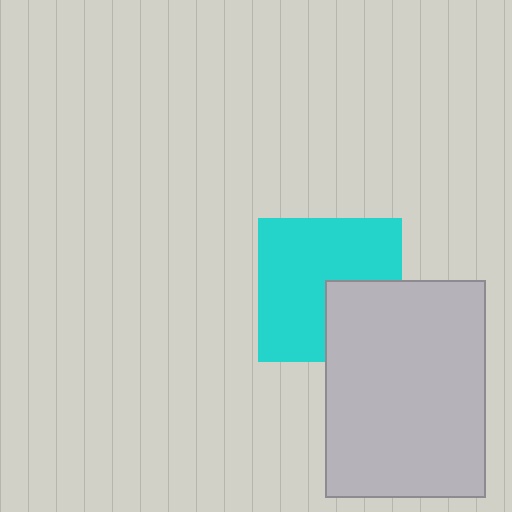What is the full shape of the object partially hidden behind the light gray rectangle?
The partially hidden object is a cyan square.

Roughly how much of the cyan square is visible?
Most of it is visible (roughly 70%).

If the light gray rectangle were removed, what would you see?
You would see the complete cyan square.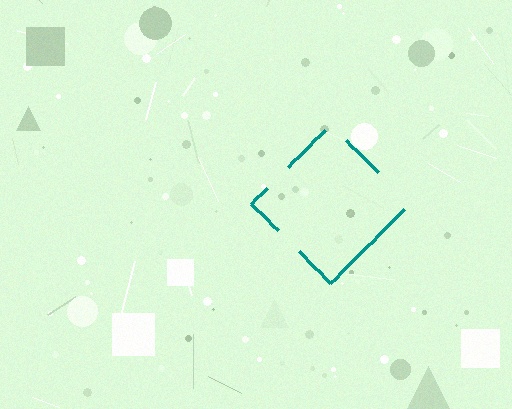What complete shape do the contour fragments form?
The contour fragments form a diamond.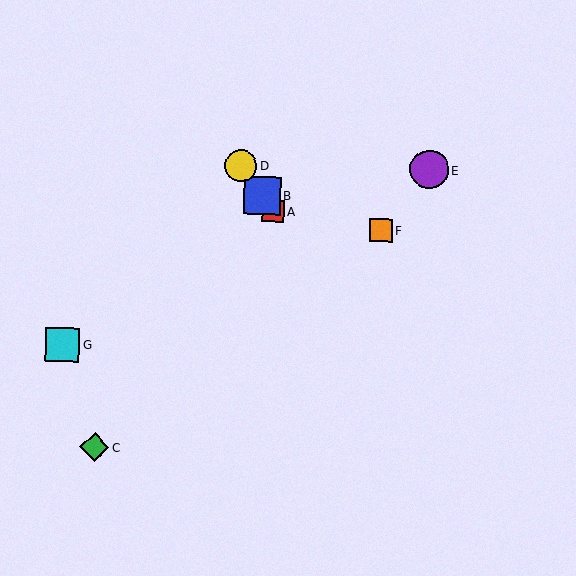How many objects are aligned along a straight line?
3 objects (A, B, D) are aligned along a straight line.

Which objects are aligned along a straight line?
Objects A, B, D are aligned along a straight line.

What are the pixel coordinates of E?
Object E is at (429, 169).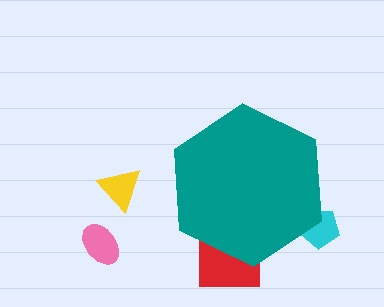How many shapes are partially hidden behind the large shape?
2 shapes are partially hidden.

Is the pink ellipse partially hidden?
No, the pink ellipse is fully visible.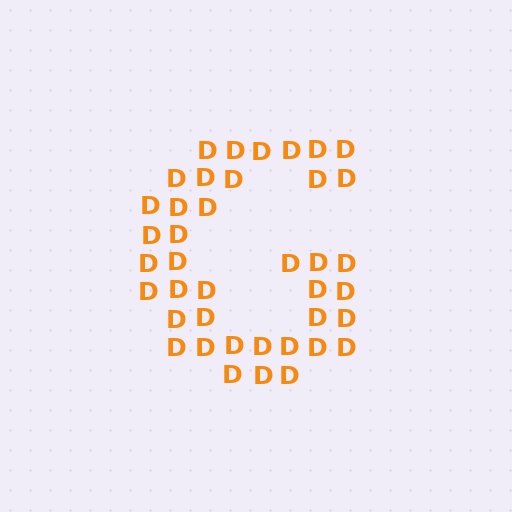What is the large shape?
The large shape is the letter G.